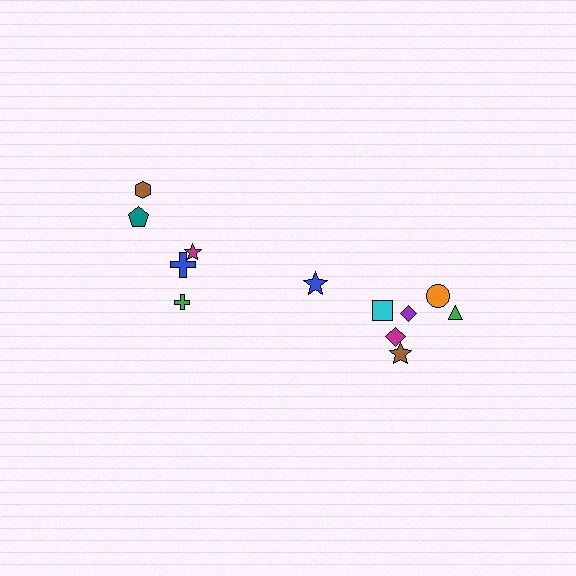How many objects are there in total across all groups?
There are 12 objects.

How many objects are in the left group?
There are 5 objects.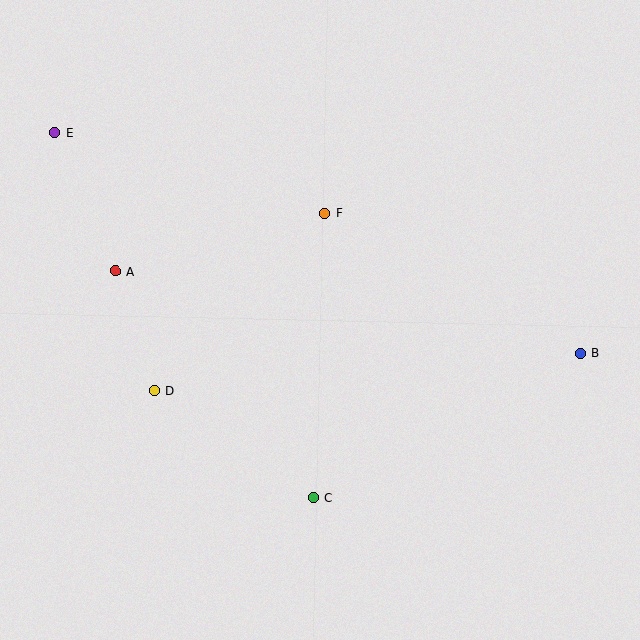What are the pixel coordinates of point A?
Point A is at (116, 271).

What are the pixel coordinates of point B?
Point B is at (581, 353).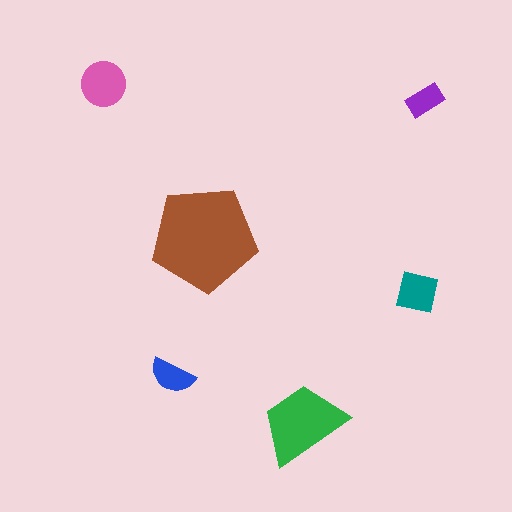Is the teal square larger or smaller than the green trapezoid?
Smaller.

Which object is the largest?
The brown pentagon.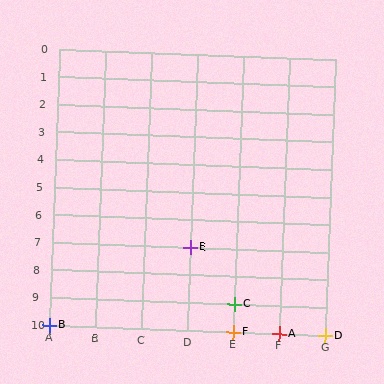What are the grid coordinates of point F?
Point F is at grid coordinates (E, 10).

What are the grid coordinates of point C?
Point C is at grid coordinates (E, 9).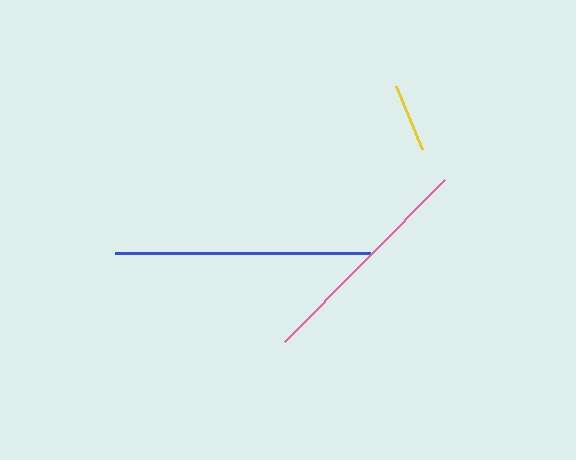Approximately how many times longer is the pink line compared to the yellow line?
The pink line is approximately 3.4 times the length of the yellow line.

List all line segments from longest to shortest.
From longest to shortest: blue, pink, yellow.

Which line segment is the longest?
The blue line is the longest at approximately 255 pixels.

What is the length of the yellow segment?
The yellow segment is approximately 68 pixels long.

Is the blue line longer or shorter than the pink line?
The blue line is longer than the pink line.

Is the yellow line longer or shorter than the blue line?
The blue line is longer than the yellow line.